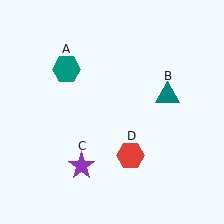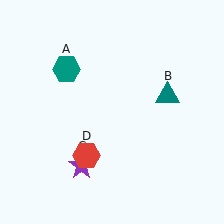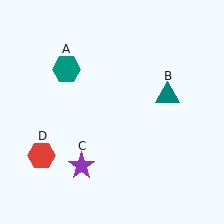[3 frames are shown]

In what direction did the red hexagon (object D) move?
The red hexagon (object D) moved left.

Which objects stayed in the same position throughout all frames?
Teal hexagon (object A) and teal triangle (object B) and purple star (object C) remained stationary.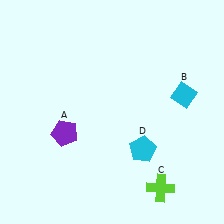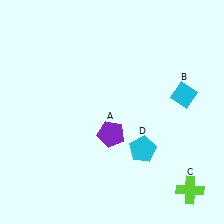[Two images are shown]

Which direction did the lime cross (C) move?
The lime cross (C) moved right.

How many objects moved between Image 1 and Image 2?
2 objects moved between the two images.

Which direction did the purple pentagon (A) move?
The purple pentagon (A) moved right.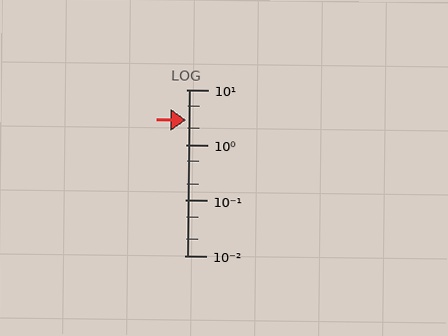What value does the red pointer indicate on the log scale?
The pointer indicates approximately 2.8.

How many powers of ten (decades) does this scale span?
The scale spans 3 decades, from 0.01 to 10.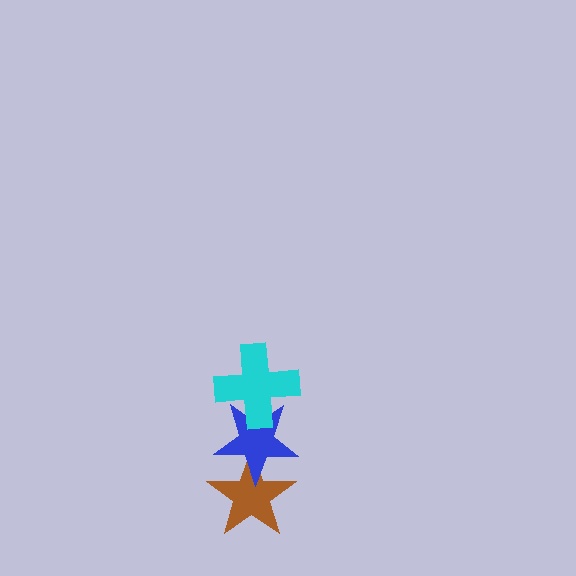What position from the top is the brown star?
The brown star is 3rd from the top.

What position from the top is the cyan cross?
The cyan cross is 1st from the top.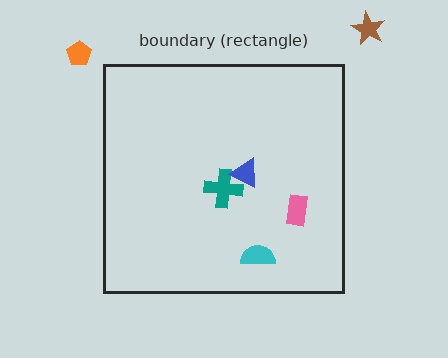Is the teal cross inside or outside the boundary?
Inside.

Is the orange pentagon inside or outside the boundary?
Outside.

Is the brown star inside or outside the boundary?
Outside.